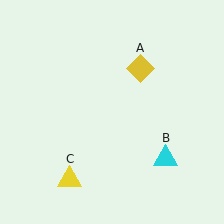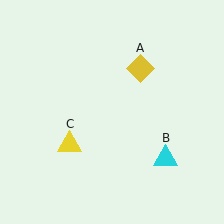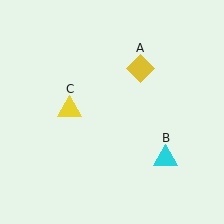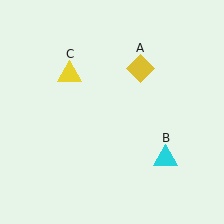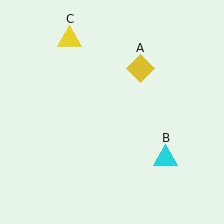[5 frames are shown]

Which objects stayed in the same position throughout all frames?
Yellow diamond (object A) and cyan triangle (object B) remained stationary.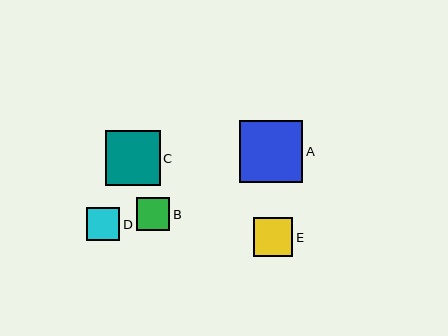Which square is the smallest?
Square D is the smallest with a size of approximately 33 pixels.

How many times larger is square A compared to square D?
Square A is approximately 1.9 times the size of square D.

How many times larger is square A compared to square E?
Square A is approximately 1.6 times the size of square E.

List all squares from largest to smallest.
From largest to smallest: A, C, E, B, D.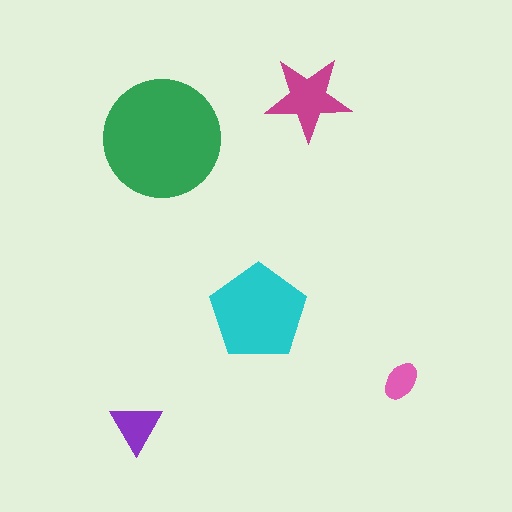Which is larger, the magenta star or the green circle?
The green circle.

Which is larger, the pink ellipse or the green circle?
The green circle.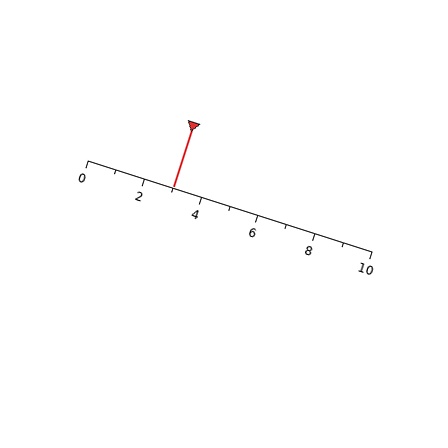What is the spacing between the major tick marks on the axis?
The major ticks are spaced 2 apart.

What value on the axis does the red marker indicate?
The marker indicates approximately 3.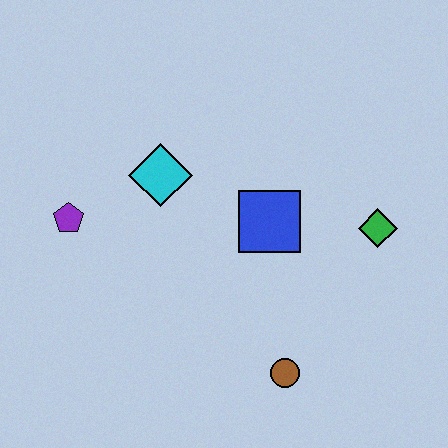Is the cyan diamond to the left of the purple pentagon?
No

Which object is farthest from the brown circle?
The purple pentagon is farthest from the brown circle.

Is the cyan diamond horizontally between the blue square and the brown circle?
No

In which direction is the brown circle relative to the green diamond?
The brown circle is below the green diamond.